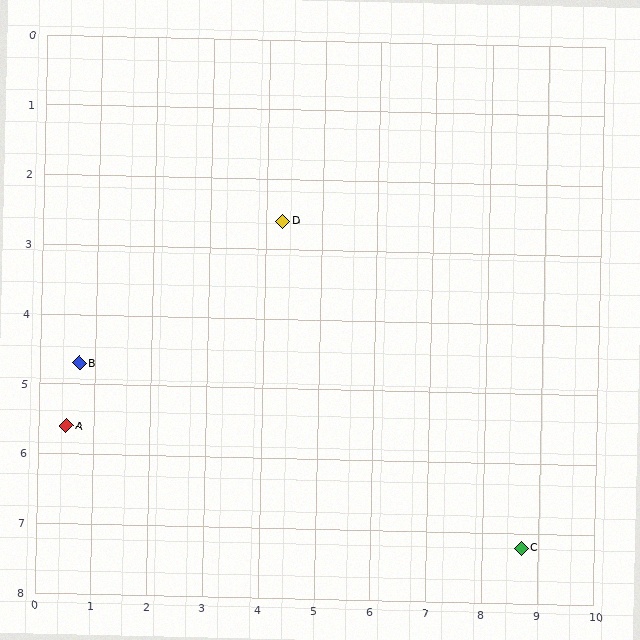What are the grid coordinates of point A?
Point A is at approximately (0.5, 5.6).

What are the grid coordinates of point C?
Point C is at approximately (8.7, 7.2).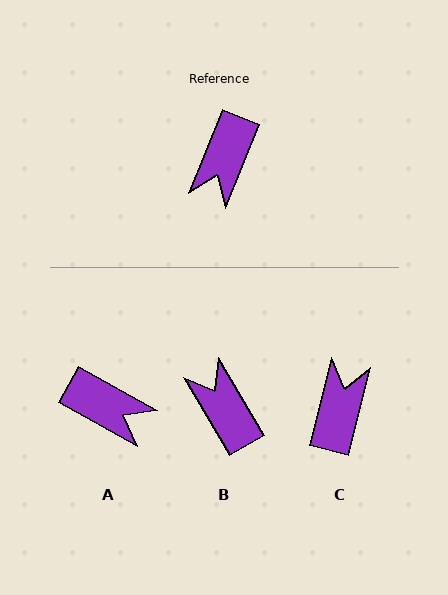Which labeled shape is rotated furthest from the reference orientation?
C, about 172 degrees away.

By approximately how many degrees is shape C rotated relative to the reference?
Approximately 172 degrees clockwise.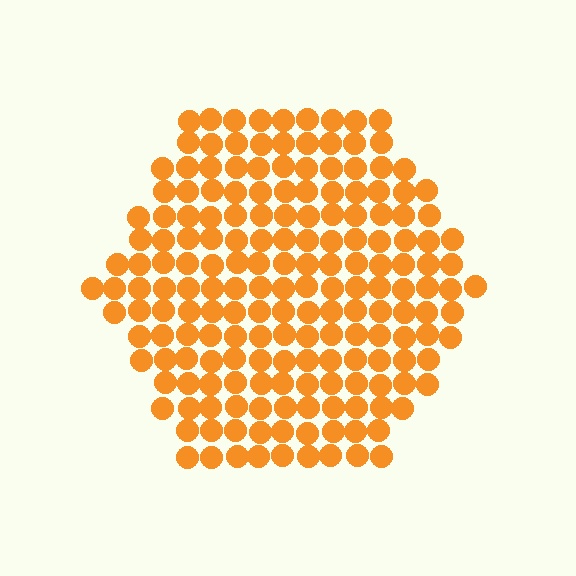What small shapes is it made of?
It is made of small circles.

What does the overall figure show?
The overall figure shows a hexagon.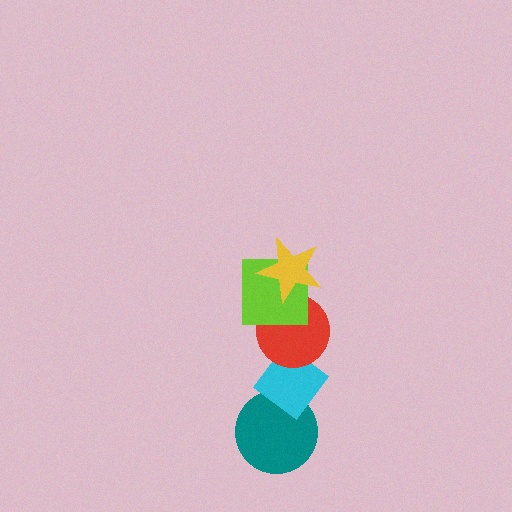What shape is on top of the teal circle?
The cyan diamond is on top of the teal circle.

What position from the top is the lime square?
The lime square is 2nd from the top.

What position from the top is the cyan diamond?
The cyan diamond is 4th from the top.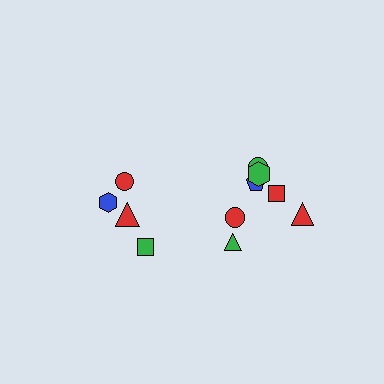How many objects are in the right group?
There are 7 objects.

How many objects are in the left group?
There are 4 objects.